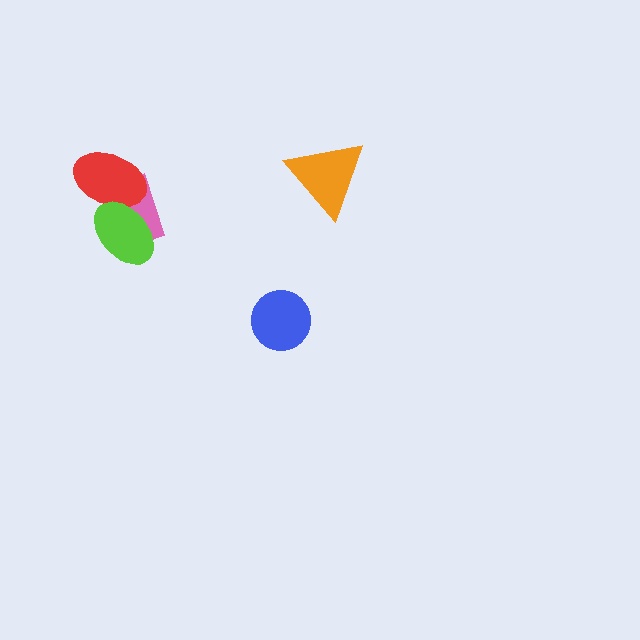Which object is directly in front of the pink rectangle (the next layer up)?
The red ellipse is directly in front of the pink rectangle.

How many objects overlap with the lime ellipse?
2 objects overlap with the lime ellipse.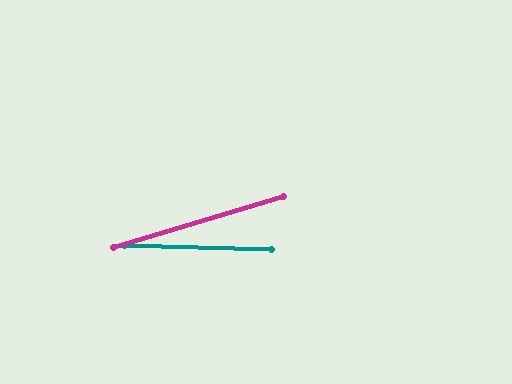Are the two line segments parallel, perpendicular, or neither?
Neither parallel nor perpendicular — they differ by about 18°.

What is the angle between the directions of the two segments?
Approximately 18 degrees.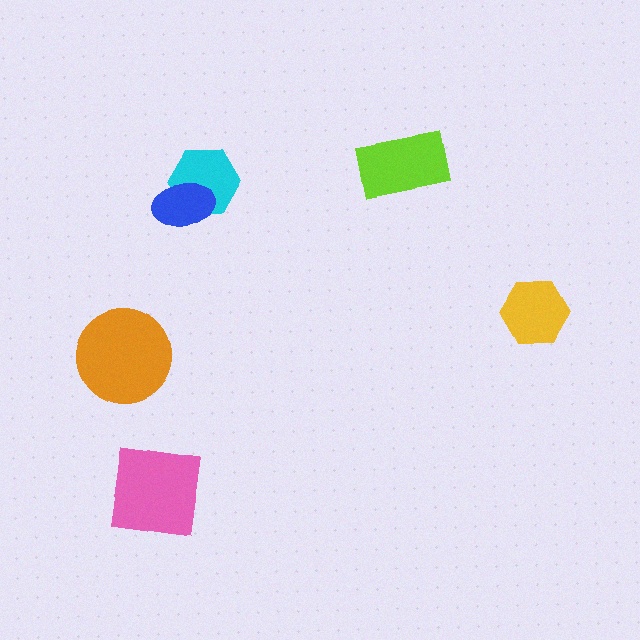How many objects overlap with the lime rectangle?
0 objects overlap with the lime rectangle.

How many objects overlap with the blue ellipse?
1 object overlaps with the blue ellipse.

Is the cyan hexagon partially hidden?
Yes, it is partially covered by another shape.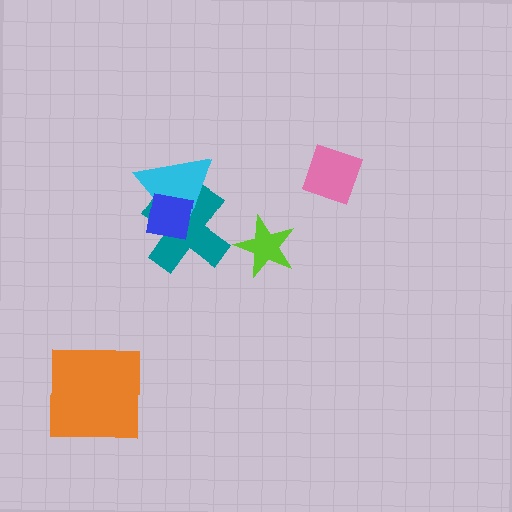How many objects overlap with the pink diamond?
0 objects overlap with the pink diamond.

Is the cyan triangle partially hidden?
Yes, it is partially covered by another shape.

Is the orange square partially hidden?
No, no other shape covers it.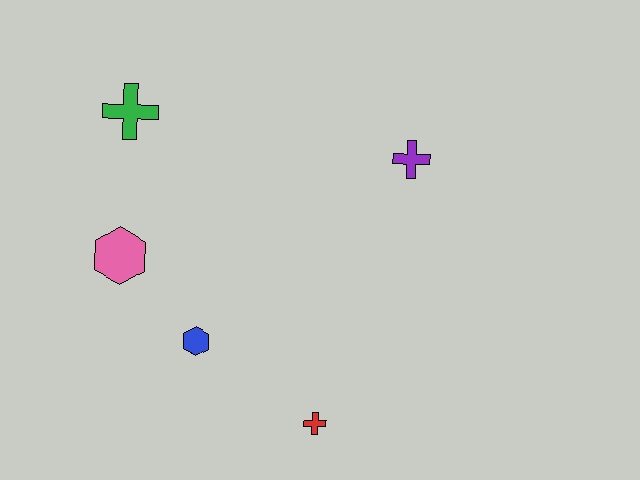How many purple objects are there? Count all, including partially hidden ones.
There is 1 purple object.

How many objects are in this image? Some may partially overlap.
There are 5 objects.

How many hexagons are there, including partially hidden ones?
There are 2 hexagons.